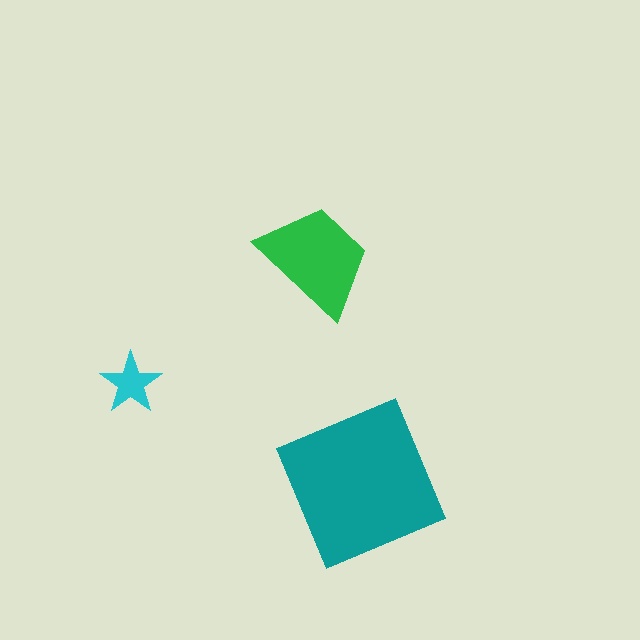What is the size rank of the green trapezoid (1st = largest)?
2nd.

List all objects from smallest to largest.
The cyan star, the green trapezoid, the teal square.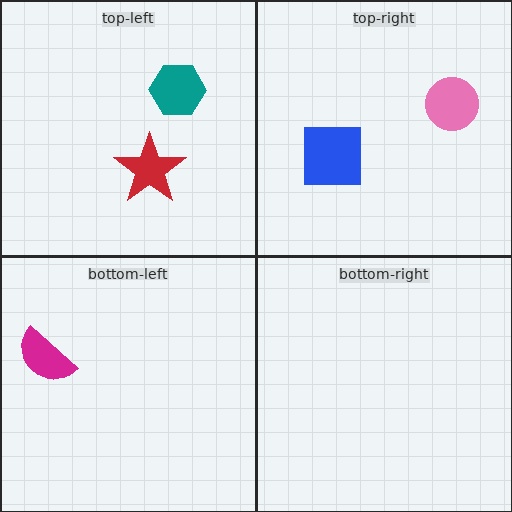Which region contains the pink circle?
The top-right region.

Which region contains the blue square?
The top-right region.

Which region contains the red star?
The top-left region.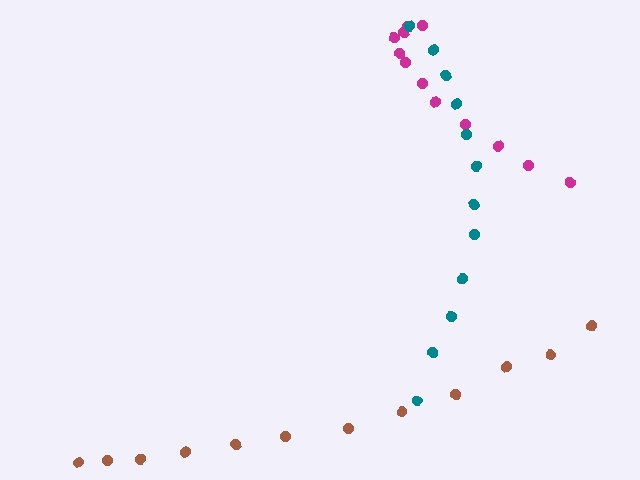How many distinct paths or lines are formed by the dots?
There are 3 distinct paths.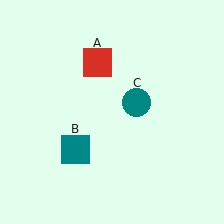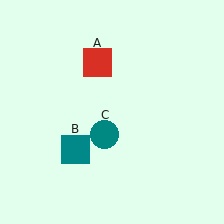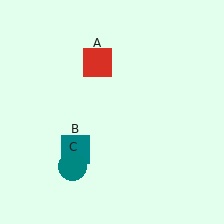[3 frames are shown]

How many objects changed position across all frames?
1 object changed position: teal circle (object C).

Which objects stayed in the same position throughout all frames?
Red square (object A) and teal square (object B) remained stationary.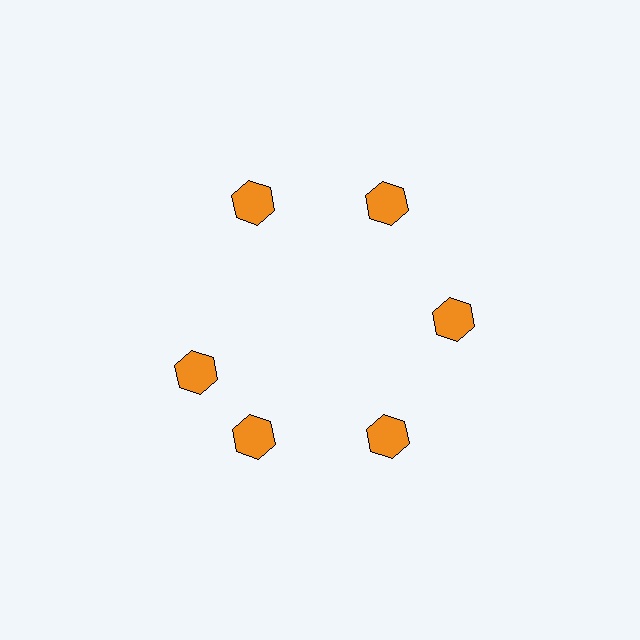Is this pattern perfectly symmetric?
No. The 6 orange hexagons are arranged in a ring, but one element near the 9 o'clock position is rotated out of alignment along the ring, breaking the 6-fold rotational symmetry.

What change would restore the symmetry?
The symmetry would be restored by rotating it back into even spacing with its neighbors so that all 6 hexagons sit at equal angles and equal distance from the center.